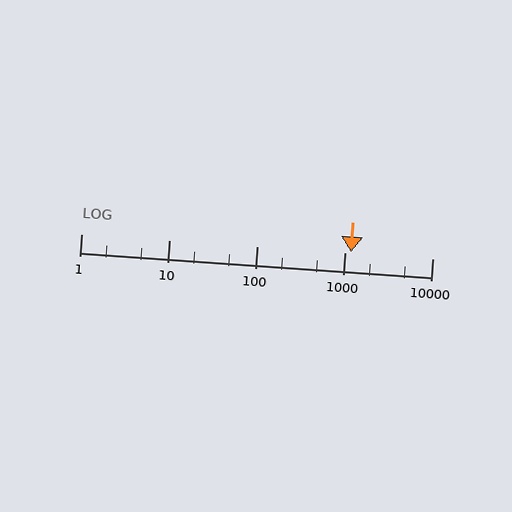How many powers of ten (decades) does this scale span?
The scale spans 4 decades, from 1 to 10000.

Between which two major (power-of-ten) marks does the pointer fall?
The pointer is between 1000 and 10000.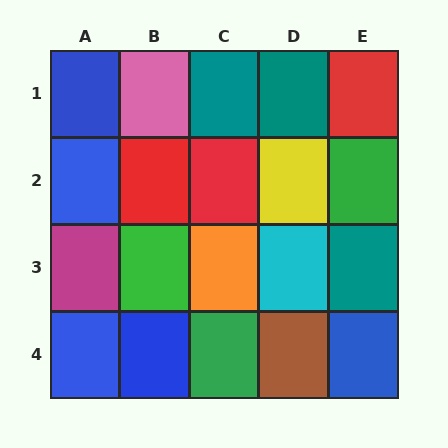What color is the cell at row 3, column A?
Magenta.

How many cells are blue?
5 cells are blue.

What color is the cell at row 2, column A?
Blue.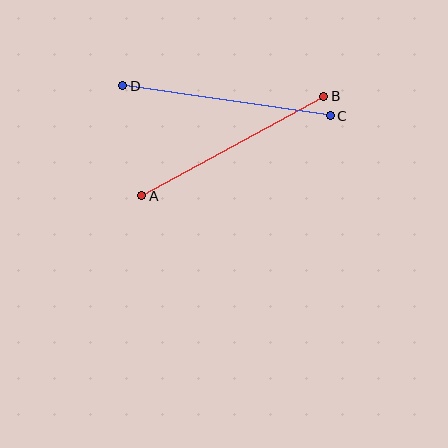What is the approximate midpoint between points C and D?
The midpoint is at approximately (226, 101) pixels.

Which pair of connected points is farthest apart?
Points C and D are farthest apart.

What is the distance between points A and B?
The distance is approximately 207 pixels.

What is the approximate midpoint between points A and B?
The midpoint is at approximately (233, 146) pixels.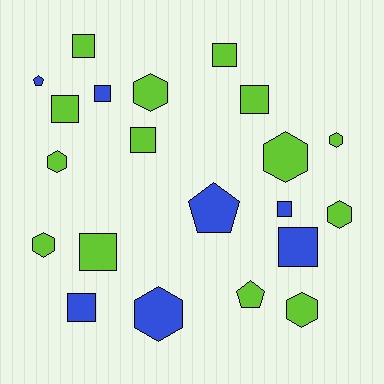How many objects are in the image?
There are 21 objects.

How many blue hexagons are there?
There is 1 blue hexagon.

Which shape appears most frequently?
Square, with 10 objects.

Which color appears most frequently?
Lime, with 14 objects.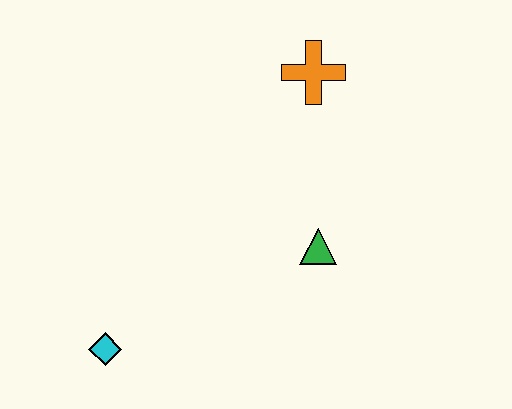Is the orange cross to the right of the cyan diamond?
Yes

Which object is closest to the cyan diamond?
The green triangle is closest to the cyan diamond.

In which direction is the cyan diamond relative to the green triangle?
The cyan diamond is to the left of the green triangle.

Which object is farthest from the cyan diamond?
The orange cross is farthest from the cyan diamond.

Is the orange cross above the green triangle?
Yes